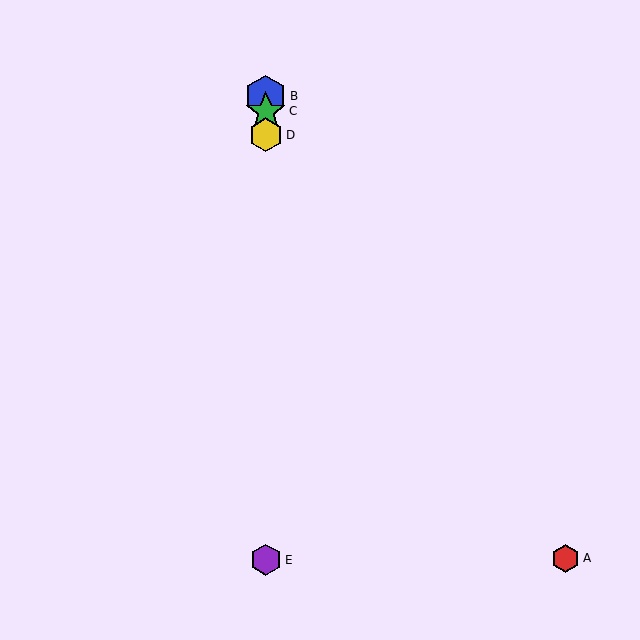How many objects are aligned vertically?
4 objects (B, C, D, E) are aligned vertically.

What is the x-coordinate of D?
Object D is at x≈266.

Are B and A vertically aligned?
No, B is at x≈266 and A is at x≈566.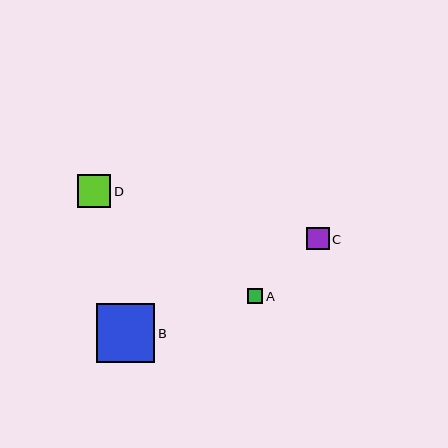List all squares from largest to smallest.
From largest to smallest: B, D, C, A.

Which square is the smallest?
Square A is the smallest with a size of approximately 15 pixels.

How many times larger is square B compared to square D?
Square B is approximately 1.8 times the size of square D.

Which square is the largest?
Square B is the largest with a size of approximately 58 pixels.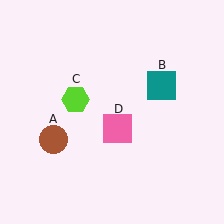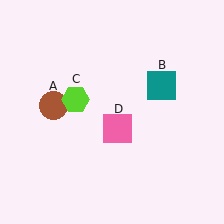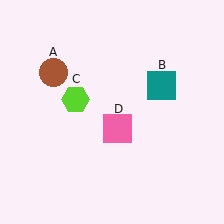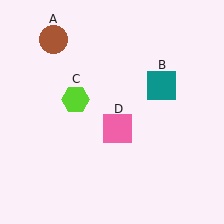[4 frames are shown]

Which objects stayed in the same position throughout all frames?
Teal square (object B) and lime hexagon (object C) and pink square (object D) remained stationary.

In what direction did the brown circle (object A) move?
The brown circle (object A) moved up.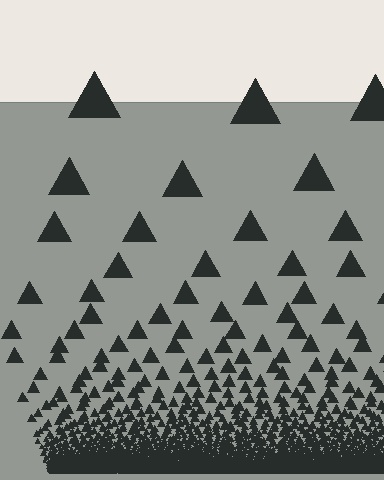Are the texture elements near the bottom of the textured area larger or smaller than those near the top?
Smaller. The gradient is inverted — elements near the bottom are smaller and denser.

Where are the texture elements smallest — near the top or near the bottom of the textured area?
Near the bottom.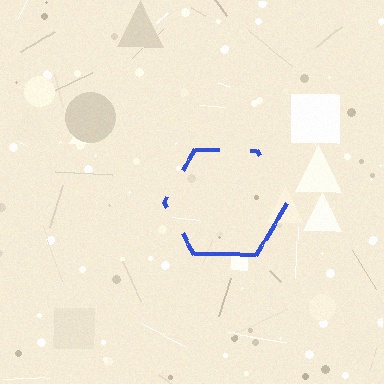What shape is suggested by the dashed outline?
The dashed outline suggests a hexagon.